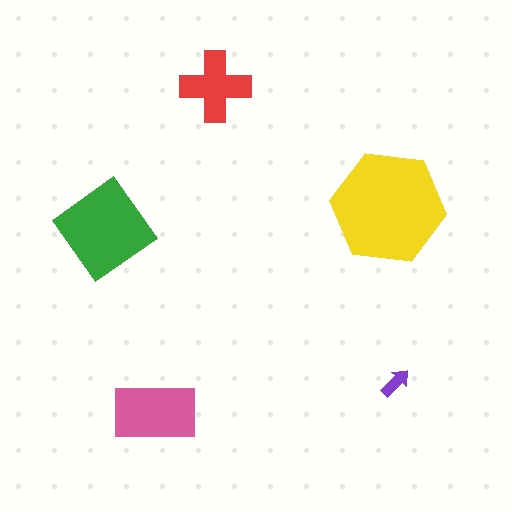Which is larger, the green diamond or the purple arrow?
The green diamond.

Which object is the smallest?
The purple arrow.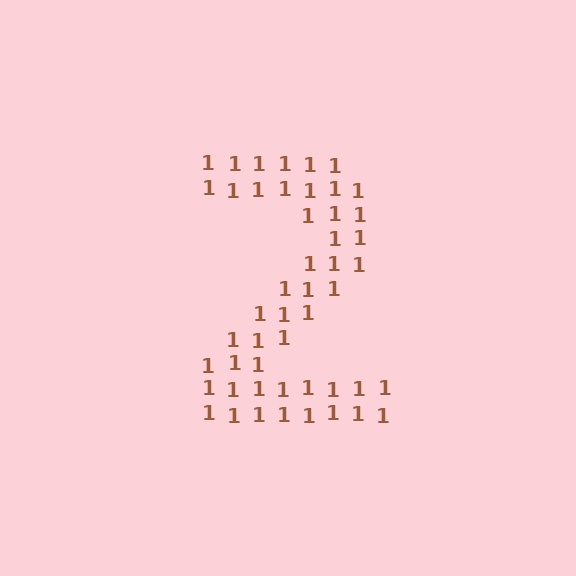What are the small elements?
The small elements are digit 1's.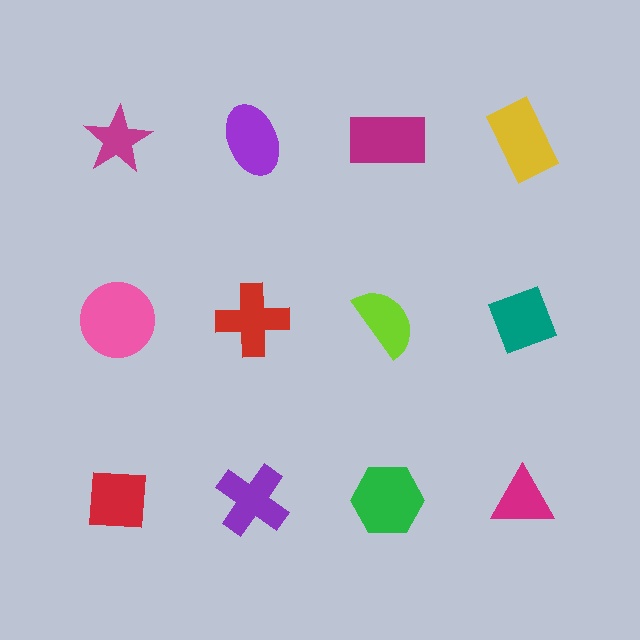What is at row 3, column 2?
A purple cross.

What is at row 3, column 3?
A green hexagon.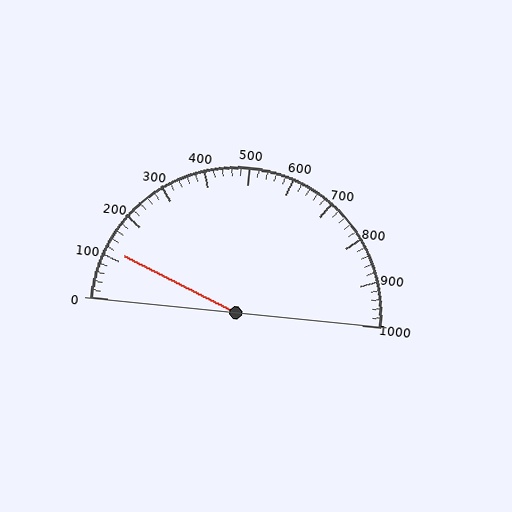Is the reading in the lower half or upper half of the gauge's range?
The reading is in the lower half of the range (0 to 1000).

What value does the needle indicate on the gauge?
The needle indicates approximately 120.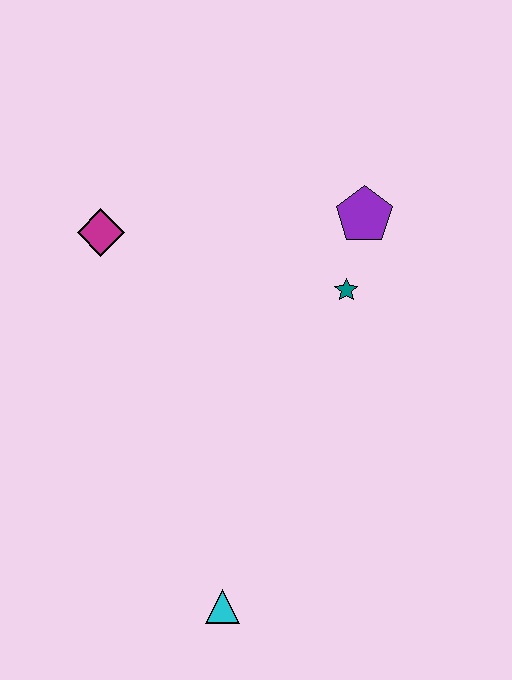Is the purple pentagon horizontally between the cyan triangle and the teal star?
No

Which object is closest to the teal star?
The purple pentagon is closest to the teal star.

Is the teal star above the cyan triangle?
Yes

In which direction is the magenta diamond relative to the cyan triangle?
The magenta diamond is above the cyan triangle.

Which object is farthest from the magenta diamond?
The cyan triangle is farthest from the magenta diamond.